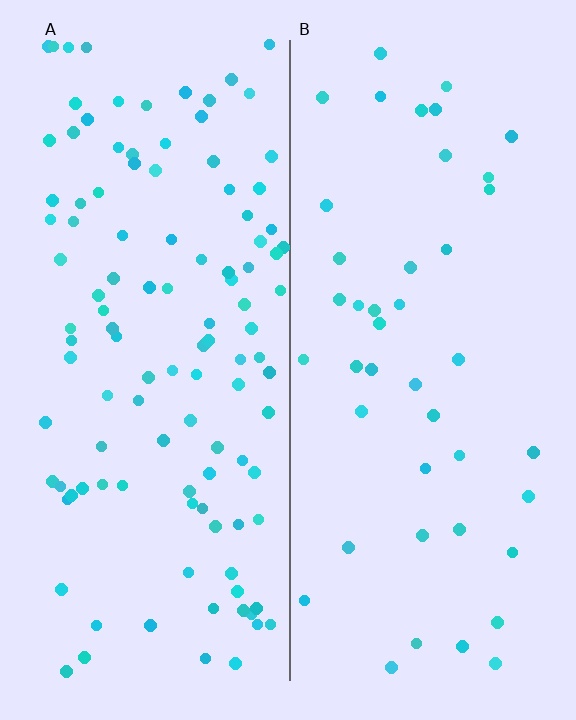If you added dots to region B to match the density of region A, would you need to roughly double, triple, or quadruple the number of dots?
Approximately triple.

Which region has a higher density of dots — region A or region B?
A (the left).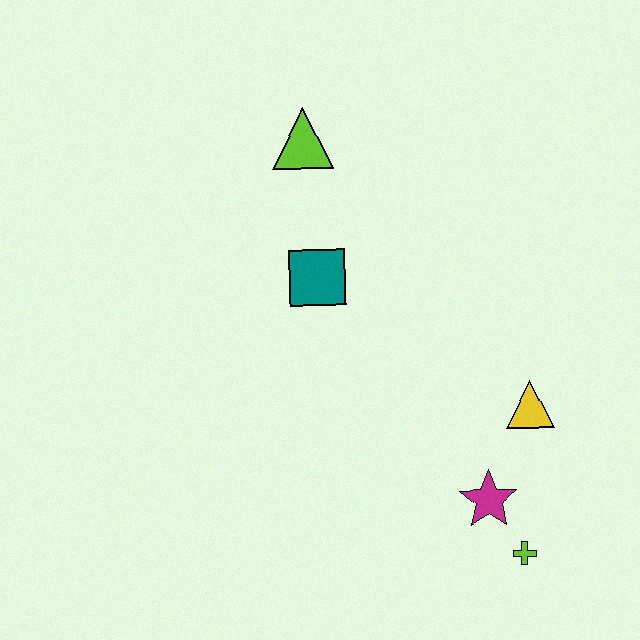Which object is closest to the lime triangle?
The teal square is closest to the lime triangle.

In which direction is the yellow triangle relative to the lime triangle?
The yellow triangle is below the lime triangle.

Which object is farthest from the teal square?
The lime cross is farthest from the teal square.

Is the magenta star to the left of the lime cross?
Yes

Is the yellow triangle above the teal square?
No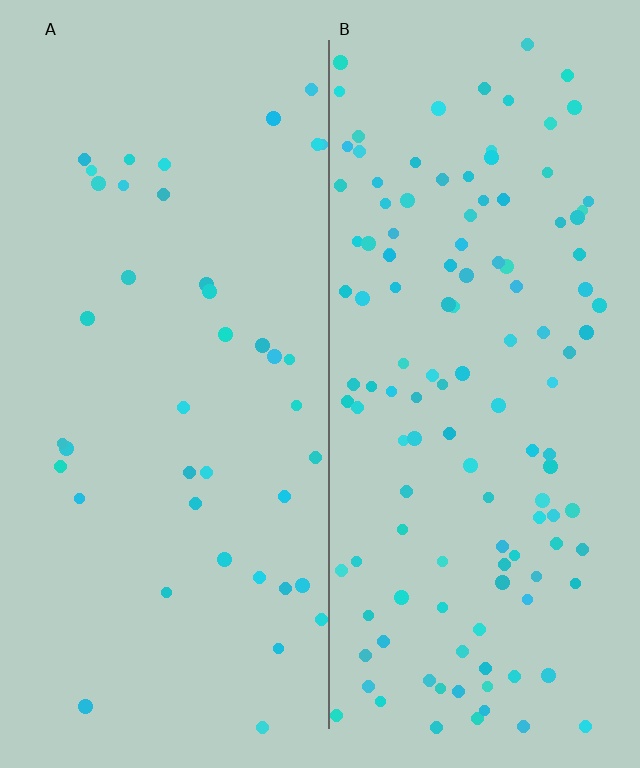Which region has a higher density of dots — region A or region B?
B (the right).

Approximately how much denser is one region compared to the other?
Approximately 3.1× — region B over region A.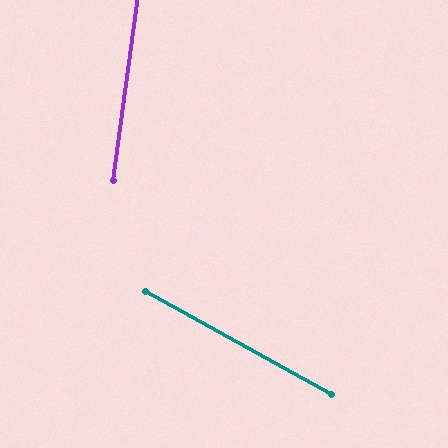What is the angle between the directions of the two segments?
Approximately 69 degrees.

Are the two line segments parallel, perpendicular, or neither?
Neither parallel nor perpendicular — they differ by about 69°.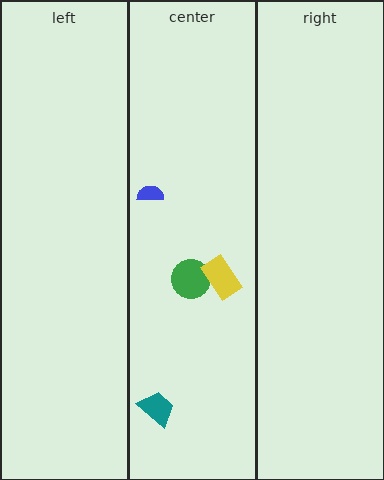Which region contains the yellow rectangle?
The center region.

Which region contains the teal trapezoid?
The center region.